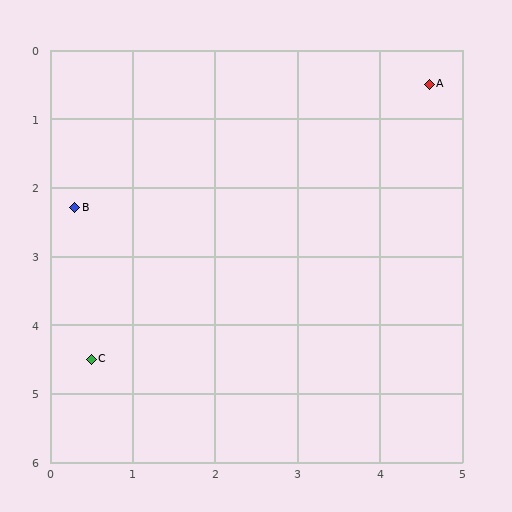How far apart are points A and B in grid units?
Points A and B are about 4.7 grid units apart.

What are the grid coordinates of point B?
Point B is at approximately (0.3, 2.3).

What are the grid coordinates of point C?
Point C is at approximately (0.5, 4.5).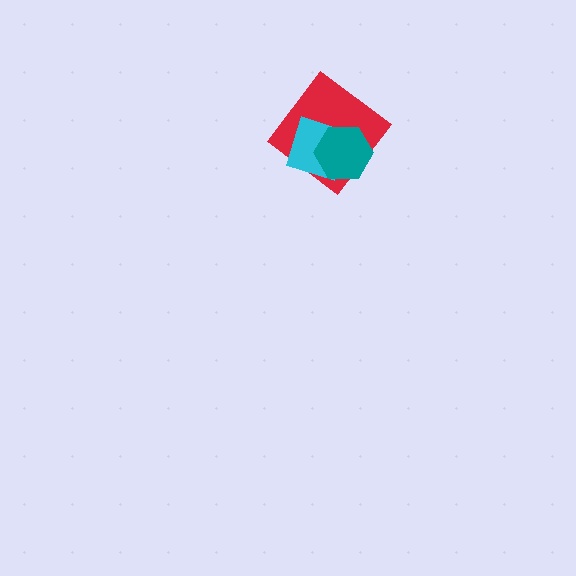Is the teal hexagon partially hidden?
No, no other shape covers it.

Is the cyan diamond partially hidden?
Yes, it is partially covered by another shape.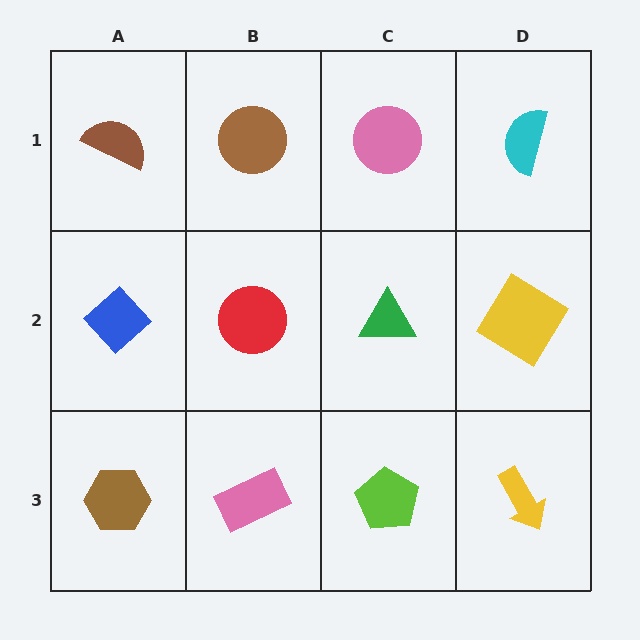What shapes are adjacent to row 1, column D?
A yellow diamond (row 2, column D), a pink circle (row 1, column C).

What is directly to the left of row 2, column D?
A green triangle.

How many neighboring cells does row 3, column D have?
2.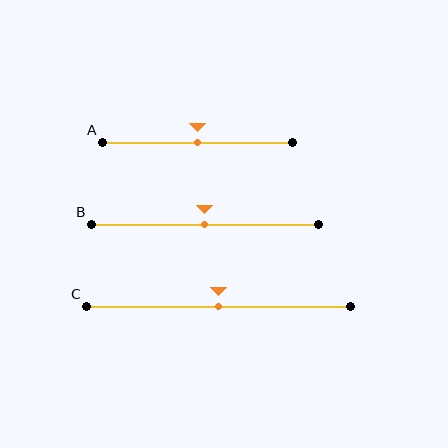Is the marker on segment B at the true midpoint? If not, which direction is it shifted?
Yes, the marker on segment B is at the true midpoint.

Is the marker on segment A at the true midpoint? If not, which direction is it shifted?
Yes, the marker on segment A is at the true midpoint.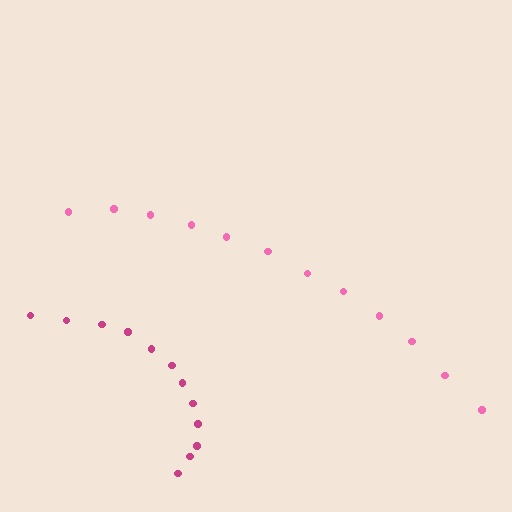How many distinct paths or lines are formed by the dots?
There are 2 distinct paths.